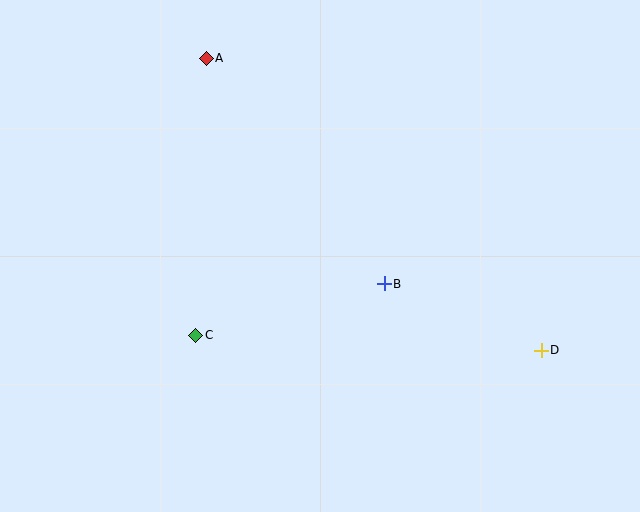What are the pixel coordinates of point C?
Point C is at (196, 335).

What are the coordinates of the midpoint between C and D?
The midpoint between C and D is at (369, 343).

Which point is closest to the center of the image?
Point B at (384, 284) is closest to the center.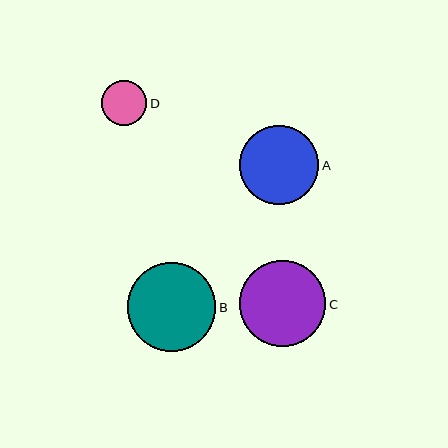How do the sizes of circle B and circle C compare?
Circle B and circle C are approximately the same size.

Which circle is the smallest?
Circle D is the smallest with a size of approximately 45 pixels.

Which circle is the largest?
Circle B is the largest with a size of approximately 88 pixels.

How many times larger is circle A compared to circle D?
Circle A is approximately 1.8 times the size of circle D.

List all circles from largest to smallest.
From largest to smallest: B, C, A, D.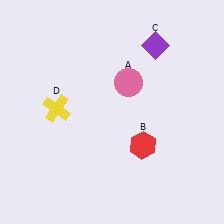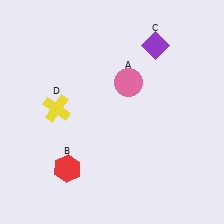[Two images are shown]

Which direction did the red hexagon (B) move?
The red hexagon (B) moved left.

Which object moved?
The red hexagon (B) moved left.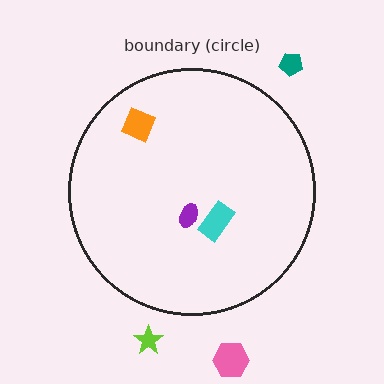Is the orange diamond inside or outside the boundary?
Inside.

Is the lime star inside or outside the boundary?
Outside.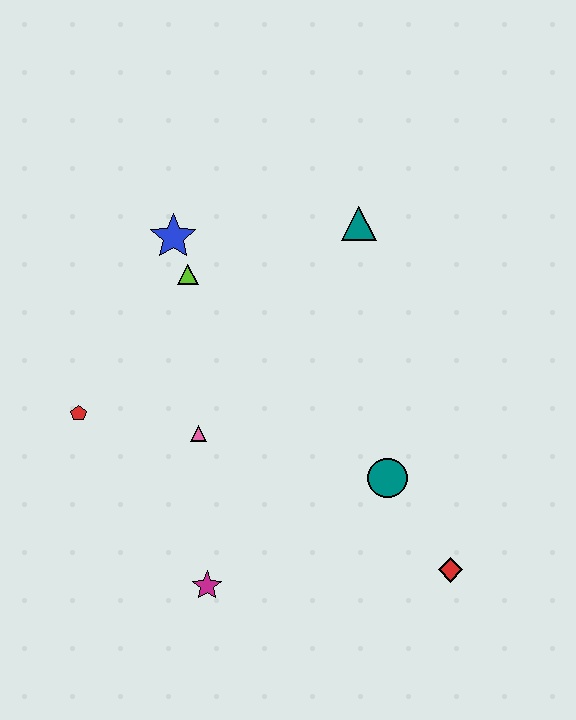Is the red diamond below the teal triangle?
Yes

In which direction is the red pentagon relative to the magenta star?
The red pentagon is above the magenta star.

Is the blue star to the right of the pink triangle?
No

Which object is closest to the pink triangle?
The red pentagon is closest to the pink triangle.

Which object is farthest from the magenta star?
The teal triangle is farthest from the magenta star.